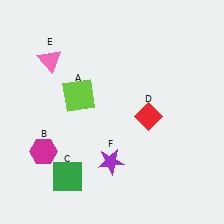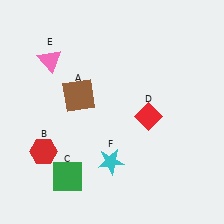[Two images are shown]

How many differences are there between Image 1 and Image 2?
There are 3 differences between the two images.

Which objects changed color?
A changed from lime to brown. B changed from magenta to red. F changed from purple to cyan.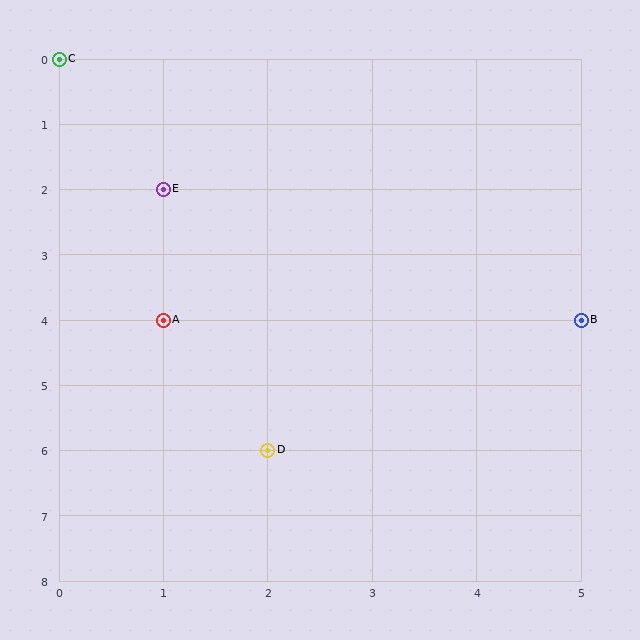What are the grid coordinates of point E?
Point E is at grid coordinates (1, 2).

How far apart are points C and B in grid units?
Points C and B are 5 columns and 4 rows apart (about 6.4 grid units diagonally).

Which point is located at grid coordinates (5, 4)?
Point B is at (5, 4).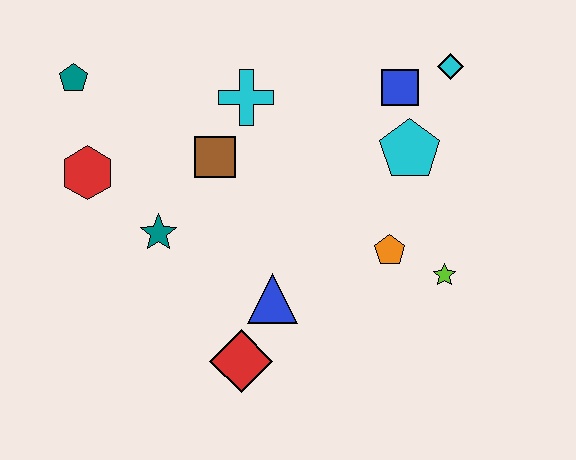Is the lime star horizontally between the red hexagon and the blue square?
No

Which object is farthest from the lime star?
The teal pentagon is farthest from the lime star.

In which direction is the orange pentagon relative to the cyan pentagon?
The orange pentagon is below the cyan pentagon.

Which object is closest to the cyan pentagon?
The blue square is closest to the cyan pentagon.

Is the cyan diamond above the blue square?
Yes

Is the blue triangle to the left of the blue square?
Yes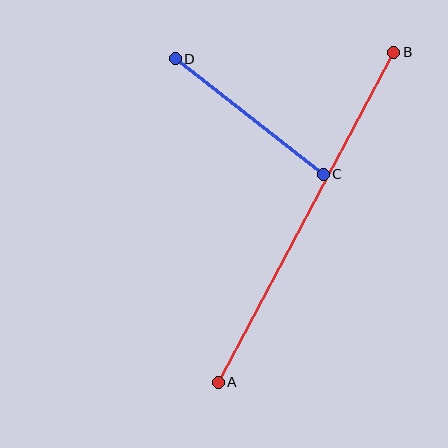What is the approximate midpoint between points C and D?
The midpoint is at approximately (249, 117) pixels.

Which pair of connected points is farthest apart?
Points A and B are farthest apart.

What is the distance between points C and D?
The distance is approximately 188 pixels.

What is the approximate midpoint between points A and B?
The midpoint is at approximately (306, 217) pixels.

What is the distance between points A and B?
The distance is approximately 374 pixels.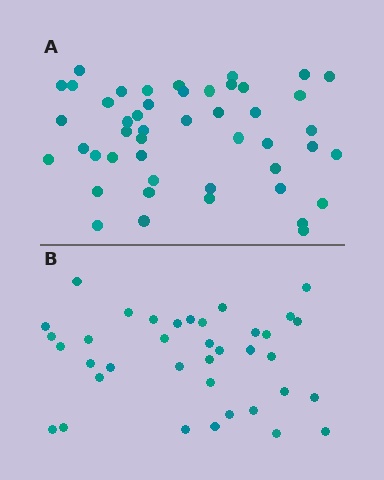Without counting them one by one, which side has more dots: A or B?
Region A (the top region) has more dots.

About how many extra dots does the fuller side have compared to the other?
Region A has roughly 10 or so more dots than region B.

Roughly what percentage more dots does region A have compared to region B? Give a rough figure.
About 25% more.